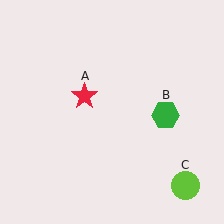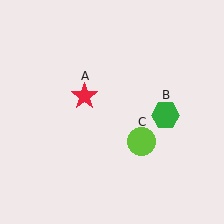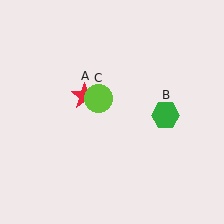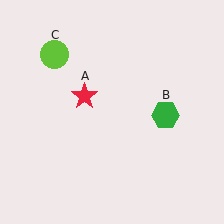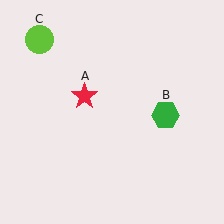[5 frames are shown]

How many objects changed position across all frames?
1 object changed position: lime circle (object C).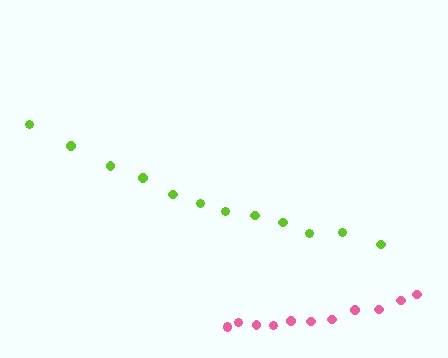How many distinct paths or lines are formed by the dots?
There are 2 distinct paths.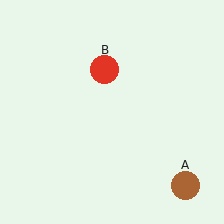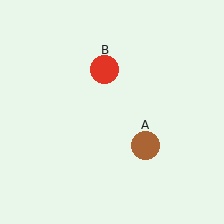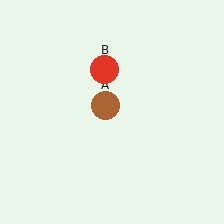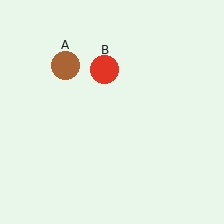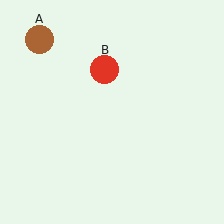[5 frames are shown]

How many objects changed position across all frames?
1 object changed position: brown circle (object A).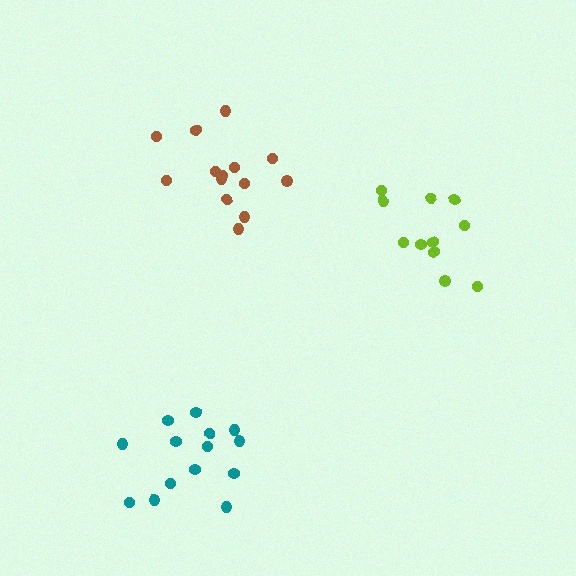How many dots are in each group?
Group 1: 14 dots, Group 2: 14 dots, Group 3: 11 dots (39 total).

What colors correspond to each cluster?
The clusters are colored: teal, brown, lime.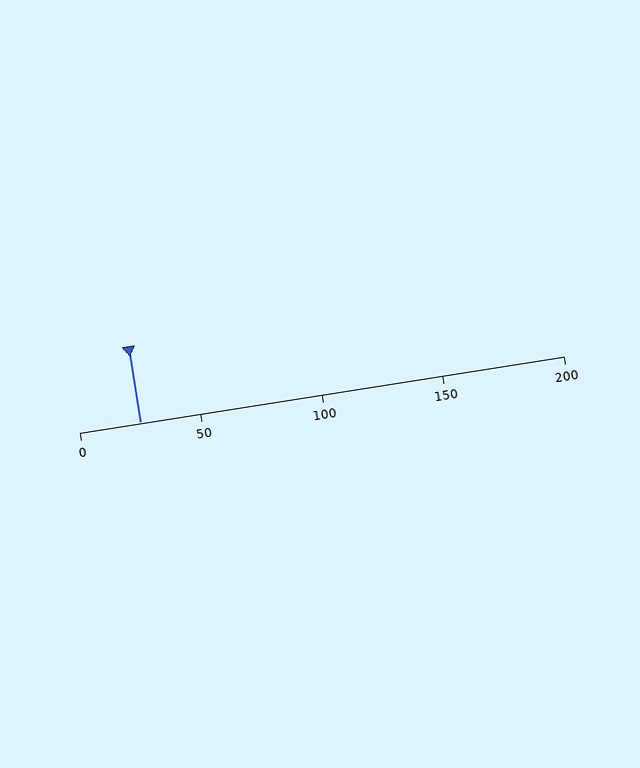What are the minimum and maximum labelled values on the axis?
The axis runs from 0 to 200.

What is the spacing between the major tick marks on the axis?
The major ticks are spaced 50 apart.